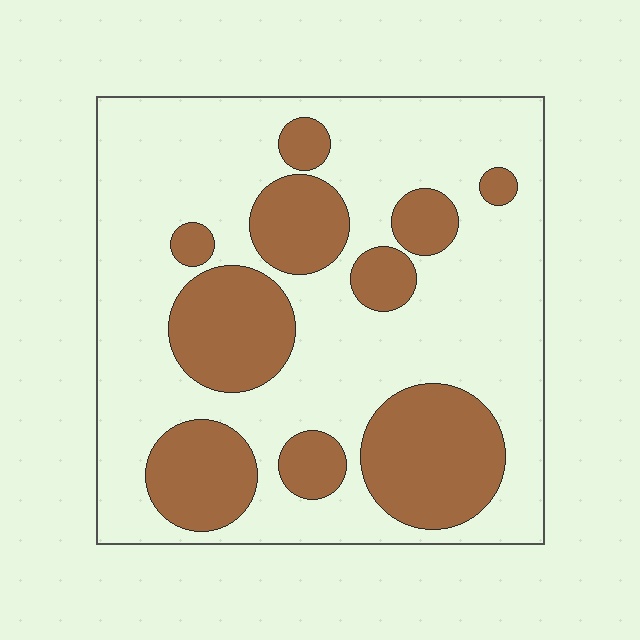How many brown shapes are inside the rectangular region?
10.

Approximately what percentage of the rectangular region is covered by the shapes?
Approximately 30%.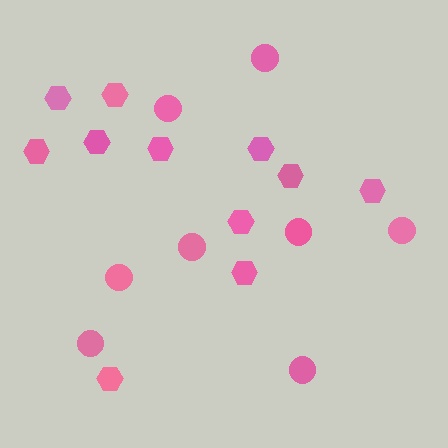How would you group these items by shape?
There are 2 groups: one group of circles (8) and one group of hexagons (11).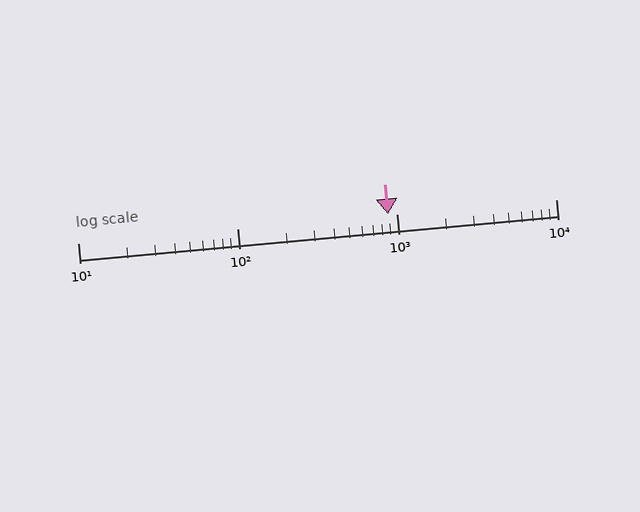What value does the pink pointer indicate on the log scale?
The pointer indicates approximately 890.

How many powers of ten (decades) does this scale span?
The scale spans 3 decades, from 10 to 10000.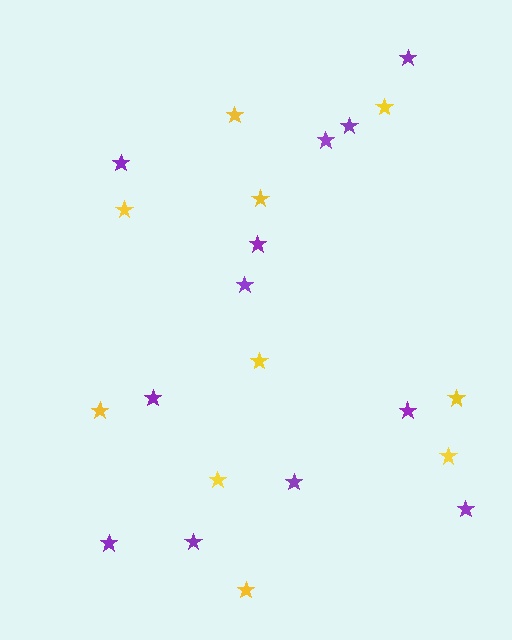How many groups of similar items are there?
There are 2 groups: one group of yellow stars (10) and one group of purple stars (12).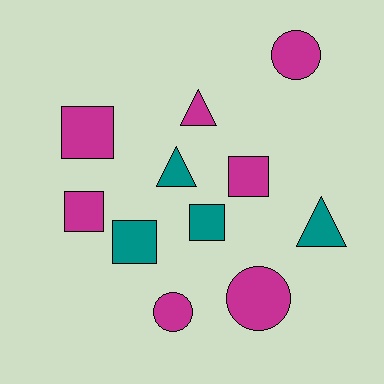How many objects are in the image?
There are 11 objects.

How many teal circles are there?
There are no teal circles.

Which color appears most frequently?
Magenta, with 7 objects.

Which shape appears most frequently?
Square, with 5 objects.